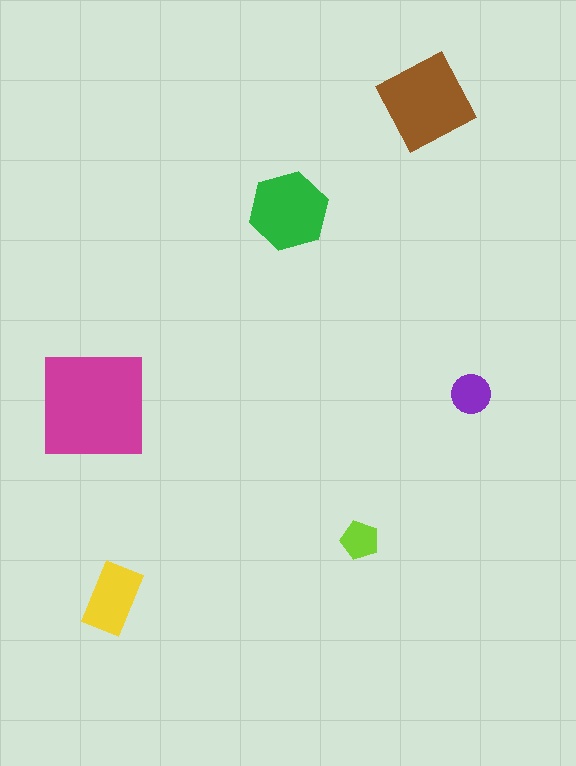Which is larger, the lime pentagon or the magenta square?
The magenta square.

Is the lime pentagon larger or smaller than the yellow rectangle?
Smaller.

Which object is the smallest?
The lime pentagon.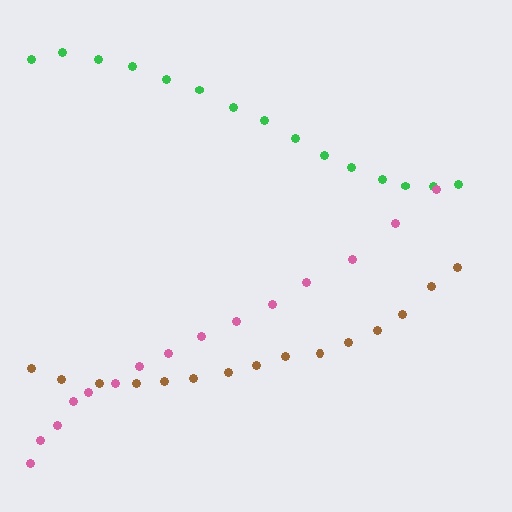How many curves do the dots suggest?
There are 3 distinct paths.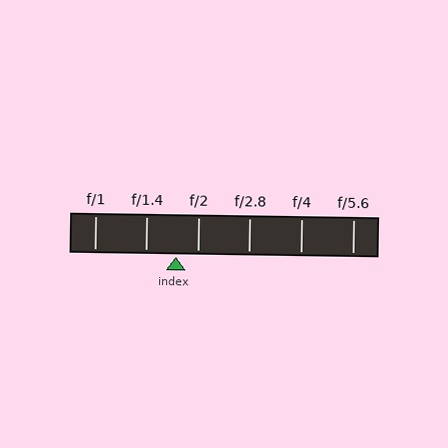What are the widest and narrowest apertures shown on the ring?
The widest aperture shown is f/1 and the narrowest is f/5.6.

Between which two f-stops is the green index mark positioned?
The index mark is between f/1.4 and f/2.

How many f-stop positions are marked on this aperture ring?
There are 6 f-stop positions marked.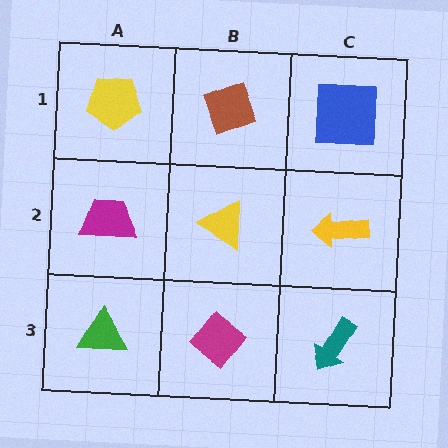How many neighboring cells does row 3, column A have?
2.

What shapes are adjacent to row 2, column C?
A blue square (row 1, column C), a teal arrow (row 3, column C), a yellow triangle (row 2, column B).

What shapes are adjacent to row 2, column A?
A yellow pentagon (row 1, column A), a green triangle (row 3, column A), a yellow triangle (row 2, column B).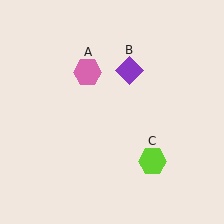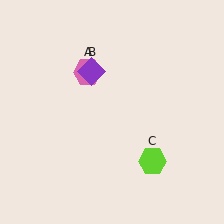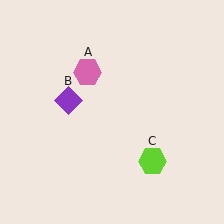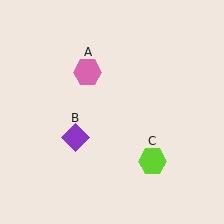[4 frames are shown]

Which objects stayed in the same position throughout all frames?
Pink hexagon (object A) and lime hexagon (object C) remained stationary.